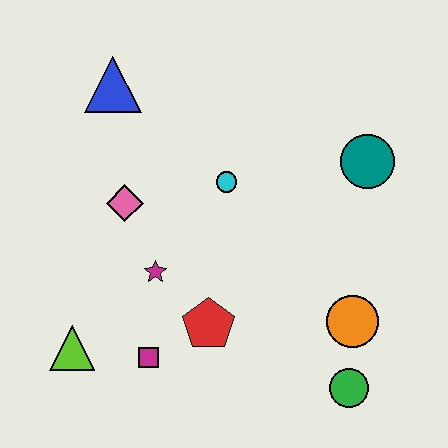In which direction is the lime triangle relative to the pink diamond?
The lime triangle is below the pink diamond.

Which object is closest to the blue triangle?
The pink diamond is closest to the blue triangle.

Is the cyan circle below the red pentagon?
No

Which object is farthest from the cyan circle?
The green circle is farthest from the cyan circle.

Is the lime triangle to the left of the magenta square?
Yes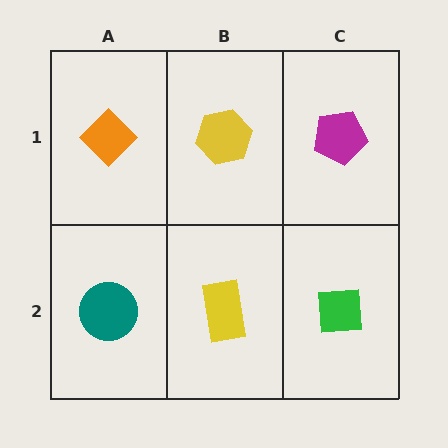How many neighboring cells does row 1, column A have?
2.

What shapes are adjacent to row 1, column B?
A yellow rectangle (row 2, column B), an orange diamond (row 1, column A), a magenta pentagon (row 1, column C).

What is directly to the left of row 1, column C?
A yellow hexagon.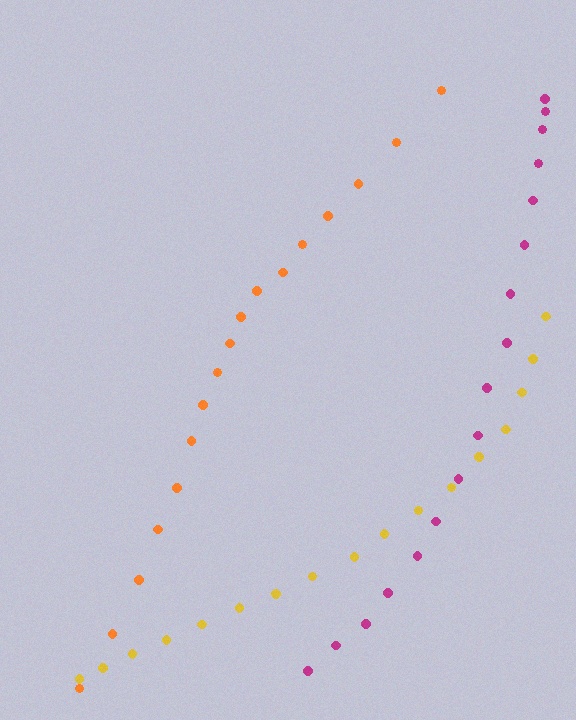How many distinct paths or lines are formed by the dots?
There are 3 distinct paths.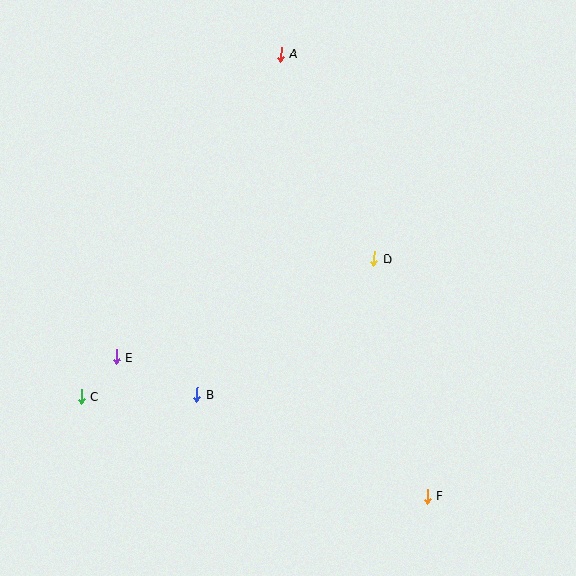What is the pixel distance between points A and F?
The distance between A and F is 466 pixels.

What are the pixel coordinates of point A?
Point A is at (281, 54).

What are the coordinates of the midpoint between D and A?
The midpoint between D and A is at (328, 157).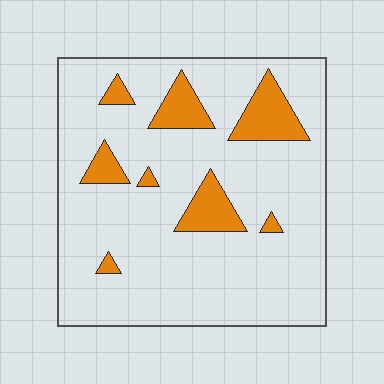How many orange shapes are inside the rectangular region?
8.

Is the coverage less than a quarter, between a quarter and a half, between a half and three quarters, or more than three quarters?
Less than a quarter.